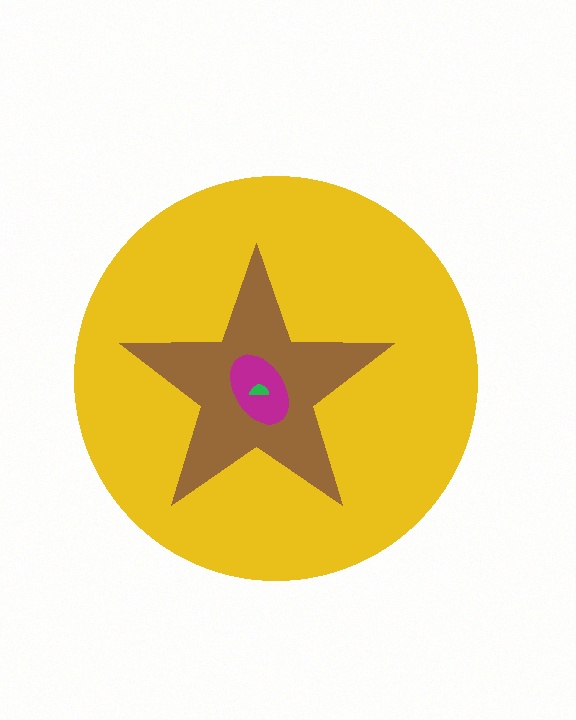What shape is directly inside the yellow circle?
The brown star.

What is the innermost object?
The green semicircle.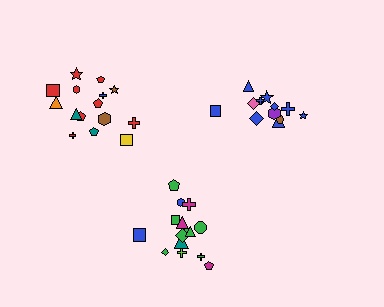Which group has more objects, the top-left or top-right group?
The top-left group.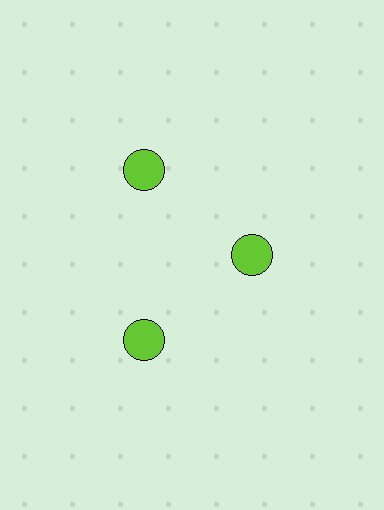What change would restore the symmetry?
The symmetry would be restored by moving it outward, back onto the ring so that all 3 circles sit at equal angles and equal distance from the center.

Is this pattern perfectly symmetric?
No. The 3 lime circles are arranged in a ring, but one element near the 3 o'clock position is pulled inward toward the center, breaking the 3-fold rotational symmetry.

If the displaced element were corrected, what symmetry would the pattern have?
It would have 3-fold rotational symmetry — the pattern would map onto itself every 120 degrees.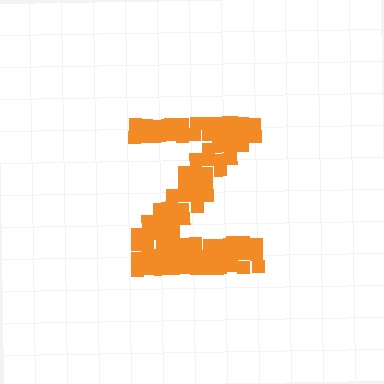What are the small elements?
The small elements are squares.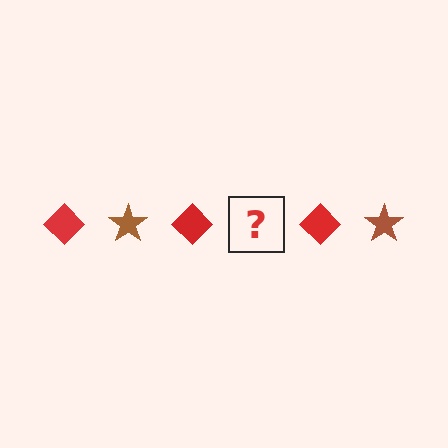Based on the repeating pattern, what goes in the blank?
The blank should be a brown star.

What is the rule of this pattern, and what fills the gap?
The rule is that the pattern alternates between red diamond and brown star. The gap should be filled with a brown star.